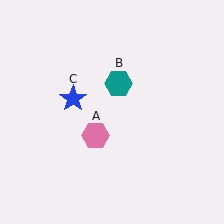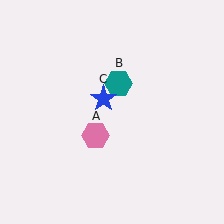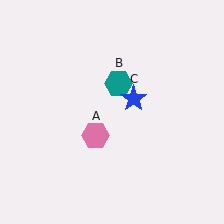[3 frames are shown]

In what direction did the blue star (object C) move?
The blue star (object C) moved right.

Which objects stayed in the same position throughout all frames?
Pink hexagon (object A) and teal hexagon (object B) remained stationary.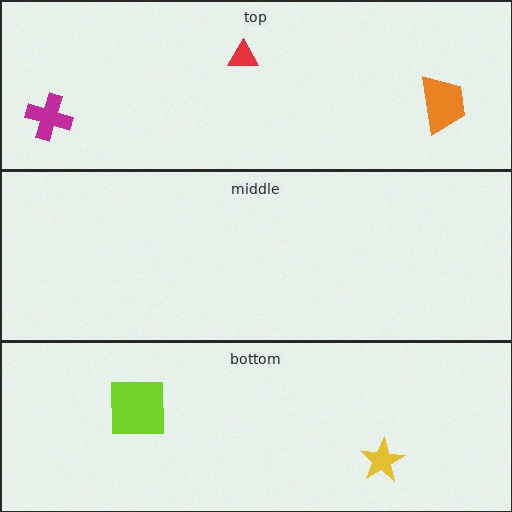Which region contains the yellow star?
The bottom region.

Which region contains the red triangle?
The top region.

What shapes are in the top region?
The red triangle, the magenta cross, the orange trapezoid.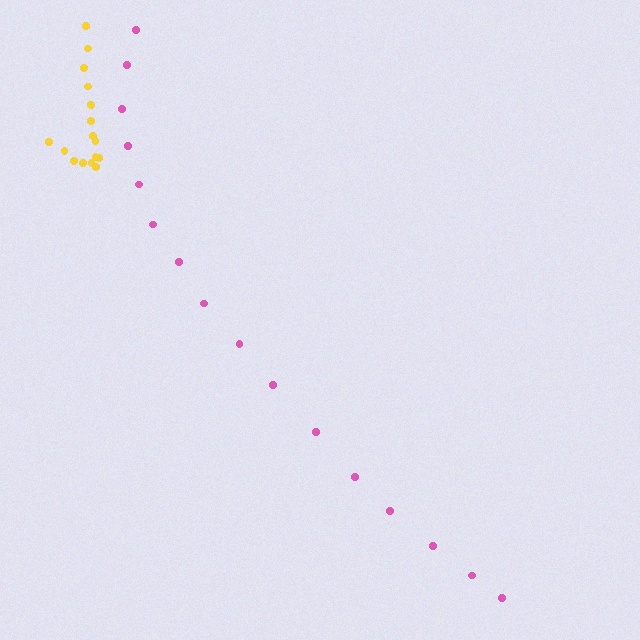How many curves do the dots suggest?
There are 2 distinct paths.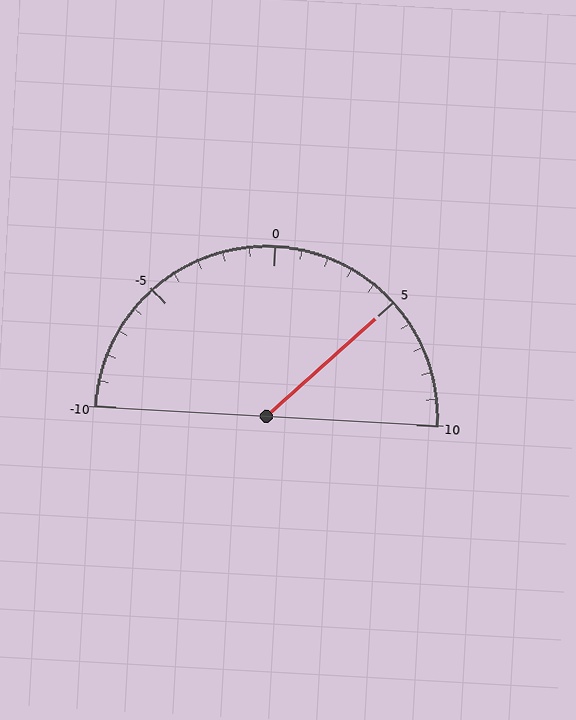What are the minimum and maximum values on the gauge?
The gauge ranges from -10 to 10.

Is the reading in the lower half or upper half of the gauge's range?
The reading is in the upper half of the range (-10 to 10).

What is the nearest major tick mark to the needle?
The nearest major tick mark is 5.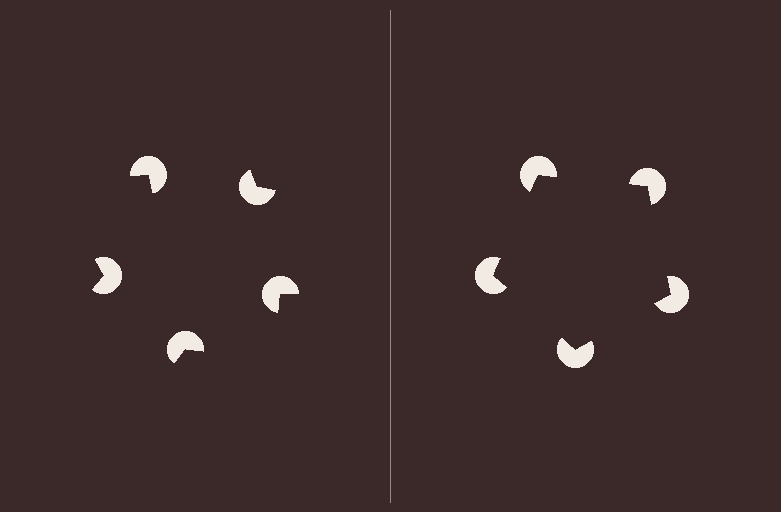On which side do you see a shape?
An illusory pentagon appears on the right side. On the left side the wedge cuts are rotated, so no coherent shape forms.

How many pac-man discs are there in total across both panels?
10 — 5 on each side.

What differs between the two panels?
The pac-man discs are positioned identically on both sides; only the wedge orientations differ. On the right they align to a pentagon; on the left they are misaligned.